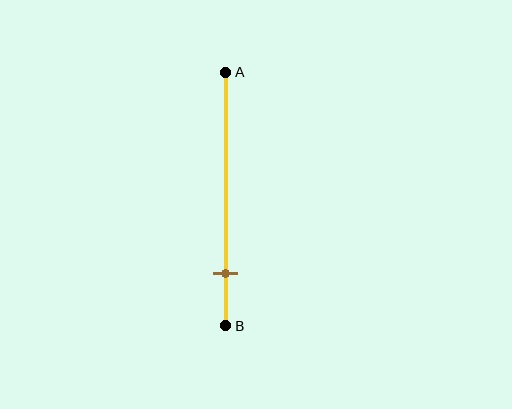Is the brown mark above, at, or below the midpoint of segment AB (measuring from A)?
The brown mark is below the midpoint of segment AB.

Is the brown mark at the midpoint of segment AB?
No, the mark is at about 80% from A, not at the 50% midpoint.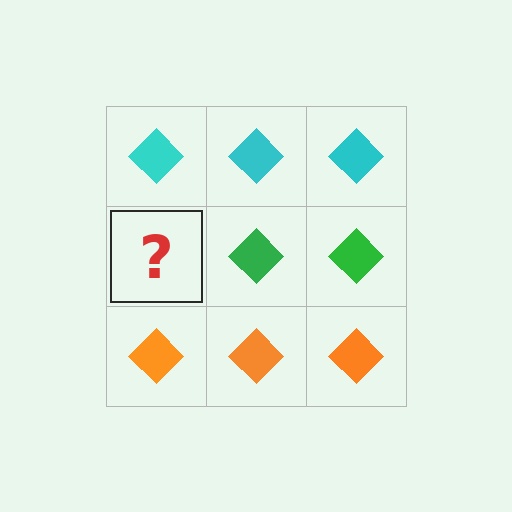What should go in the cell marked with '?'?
The missing cell should contain a green diamond.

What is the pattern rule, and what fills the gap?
The rule is that each row has a consistent color. The gap should be filled with a green diamond.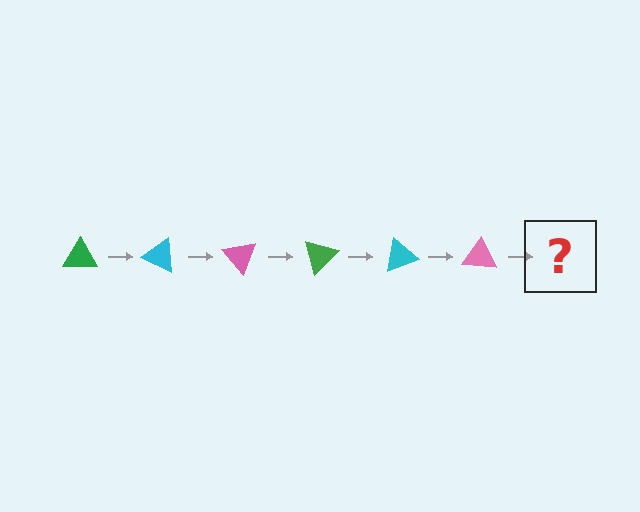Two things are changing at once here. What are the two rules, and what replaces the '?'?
The two rules are that it rotates 25 degrees each step and the color cycles through green, cyan, and pink. The '?' should be a green triangle, rotated 150 degrees from the start.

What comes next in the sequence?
The next element should be a green triangle, rotated 150 degrees from the start.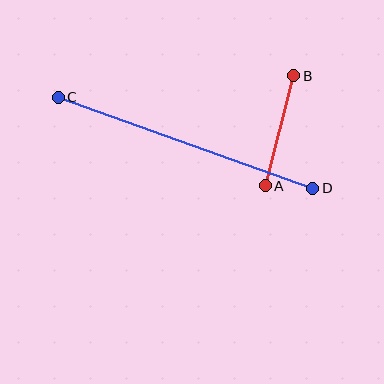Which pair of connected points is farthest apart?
Points C and D are farthest apart.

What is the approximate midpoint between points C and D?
The midpoint is at approximately (186, 143) pixels.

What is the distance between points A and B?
The distance is approximately 114 pixels.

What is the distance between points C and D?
The distance is approximately 270 pixels.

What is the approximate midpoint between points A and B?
The midpoint is at approximately (280, 131) pixels.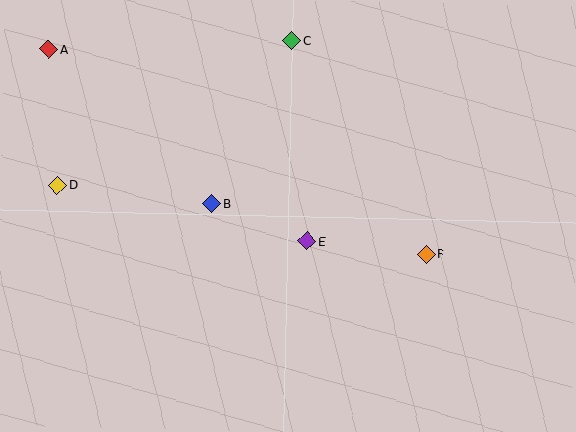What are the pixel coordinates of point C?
Point C is at (292, 41).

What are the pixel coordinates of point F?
Point F is at (427, 254).